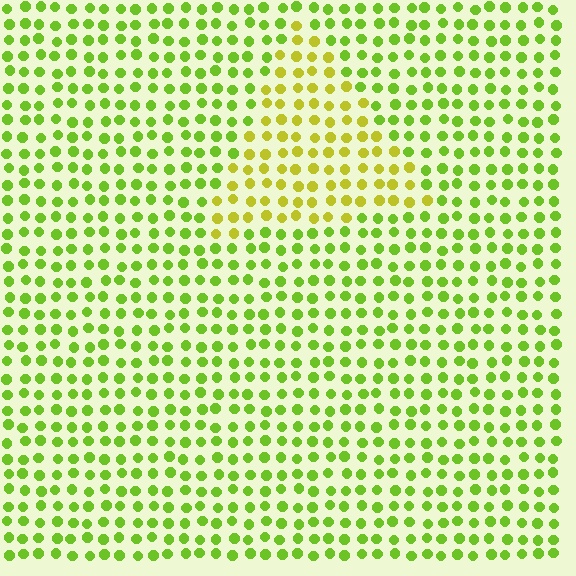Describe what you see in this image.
The image is filled with small lime elements in a uniform arrangement. A triangle-shaped region is visible where the elements are tinted to a slightly different hue, forming a subtle color boundary.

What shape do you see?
I see a triangle.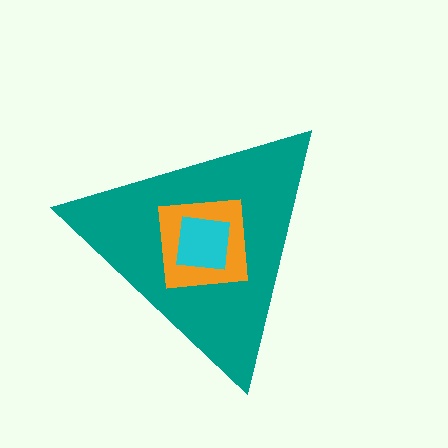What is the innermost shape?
The cyan square.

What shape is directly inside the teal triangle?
The orange square.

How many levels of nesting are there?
3.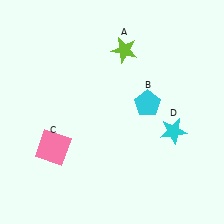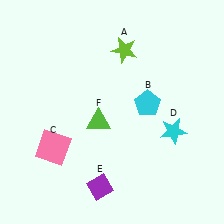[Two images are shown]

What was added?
A purple diamond (E), a lime triangle (F) were added in Image 2.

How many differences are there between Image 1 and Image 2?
There are 2 differences between the two images.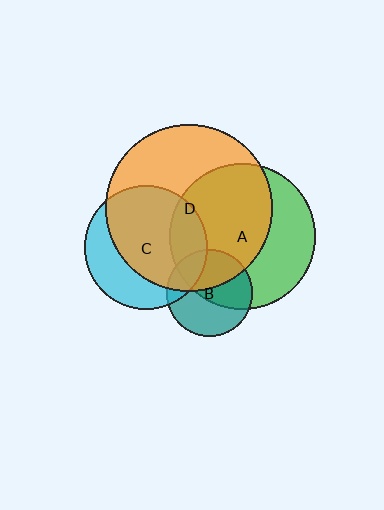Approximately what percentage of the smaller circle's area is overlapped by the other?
Approximately 20%.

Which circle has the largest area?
Circle D (orange).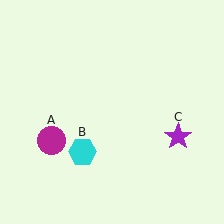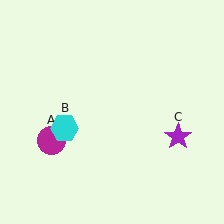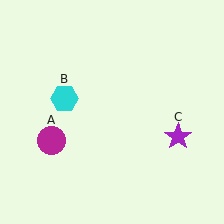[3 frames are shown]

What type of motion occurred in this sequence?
The cyan hexagon (object B) rotated clockwise around the center of the scene.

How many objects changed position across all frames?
1 object changed position: cyan hexagon (object B).